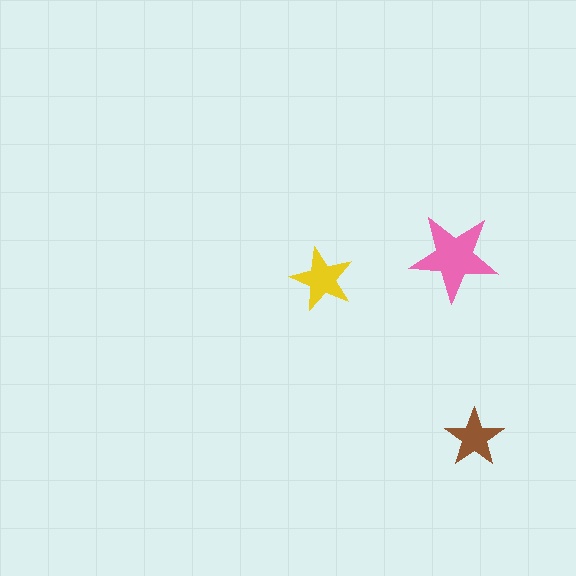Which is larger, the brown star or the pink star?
The pink one.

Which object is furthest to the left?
The yellow star is leftmost.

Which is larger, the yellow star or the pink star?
The pink one.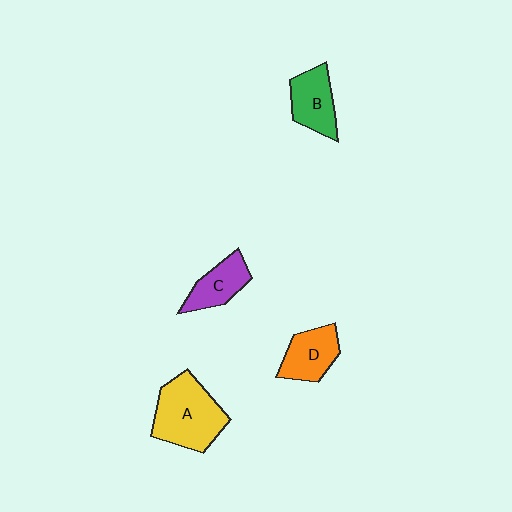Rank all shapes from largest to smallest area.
From largest to smallest: A (yellow), B (green), D (orange), C (purple).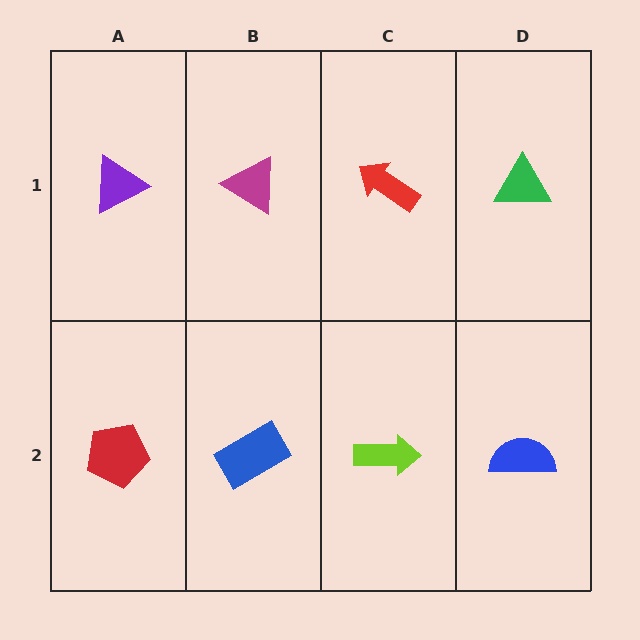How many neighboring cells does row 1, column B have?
3.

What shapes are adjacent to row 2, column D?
A green triangle (row 1, column D), a lime arrow (row 2, column C).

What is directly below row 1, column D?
A blue semicircle.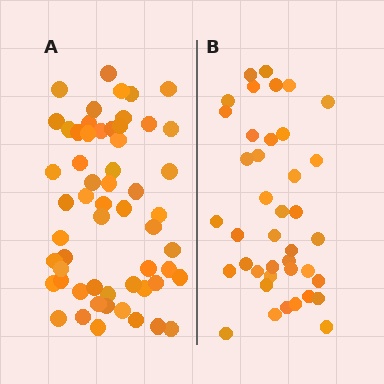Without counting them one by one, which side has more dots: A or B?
Region A (the left region) has more dots.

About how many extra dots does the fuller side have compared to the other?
Region A has approximately 15 more dots than region B.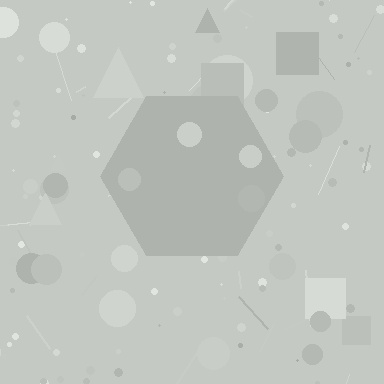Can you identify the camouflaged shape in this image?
The camouflaged shape is a hexagon.